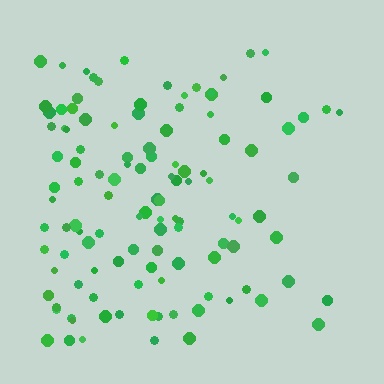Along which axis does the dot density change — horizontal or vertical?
Horizontal.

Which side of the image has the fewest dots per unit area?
The right.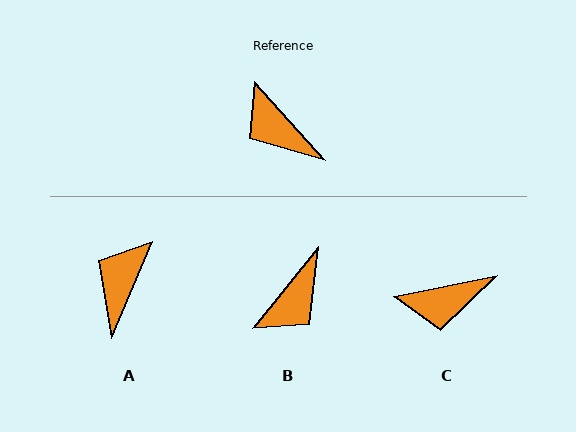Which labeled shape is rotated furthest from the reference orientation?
B, about 99 degrees away.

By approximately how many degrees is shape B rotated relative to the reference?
Approximately 99 degrees counter-clockwise.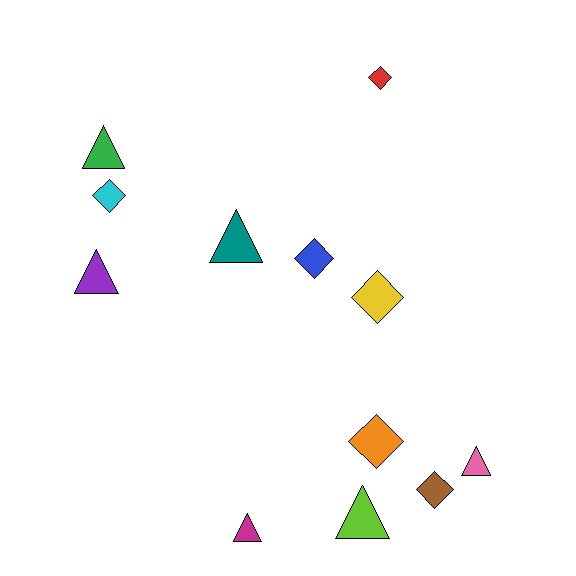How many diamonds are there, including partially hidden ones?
There are 6 diamonds.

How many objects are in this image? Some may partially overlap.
There are 12 objects.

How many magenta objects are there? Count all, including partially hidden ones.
There is 1 magenta object.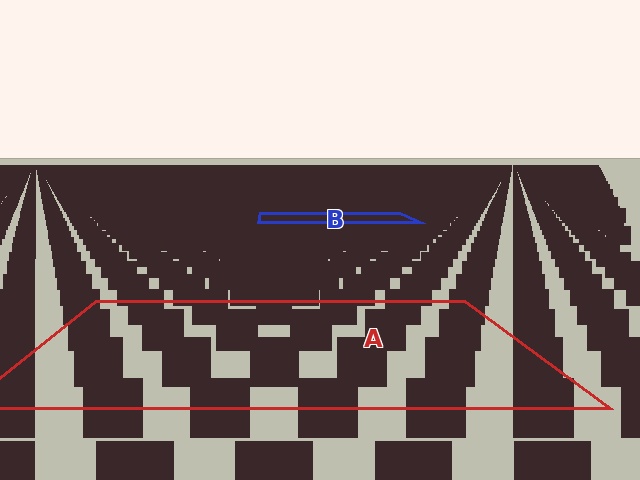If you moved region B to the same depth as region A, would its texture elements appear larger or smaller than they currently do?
They would appear larger. At a closer depth, the same texture elements are projected at a bigger on-screen size.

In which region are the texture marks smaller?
The texture marks are smaller in region B, because it is farther away.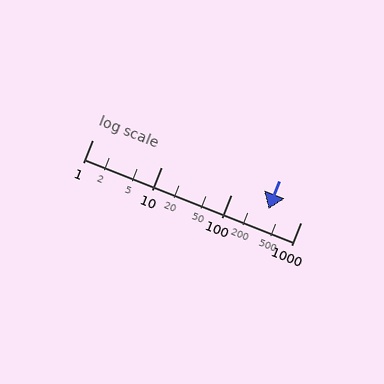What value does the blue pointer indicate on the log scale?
The pointer indicates approximately 340.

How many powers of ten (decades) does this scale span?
The scale spans 3 decades, from 1 to 1000.